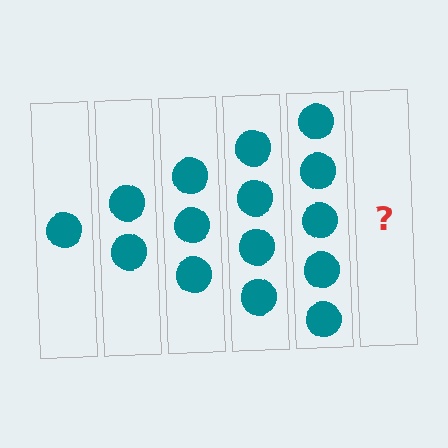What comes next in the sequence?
The next element should be 6 circles.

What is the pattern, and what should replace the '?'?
The pattern is that each step adds one more circle. The '?' should be 6 circles.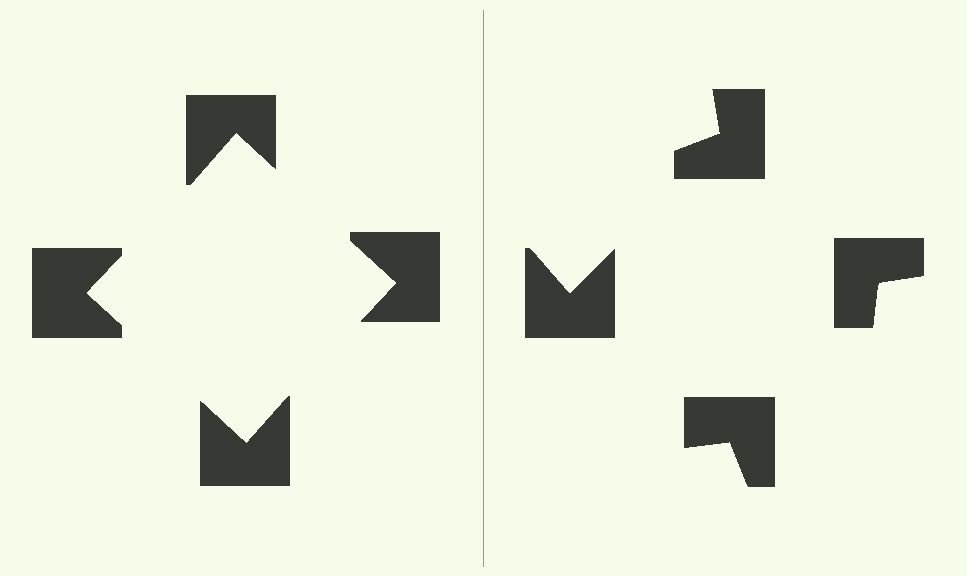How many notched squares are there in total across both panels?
8 — 4 on each side.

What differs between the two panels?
The notched squares are positioned identically on both sides; only the wedge orientations differ. On the left they align to a square; on the right they are misaligned.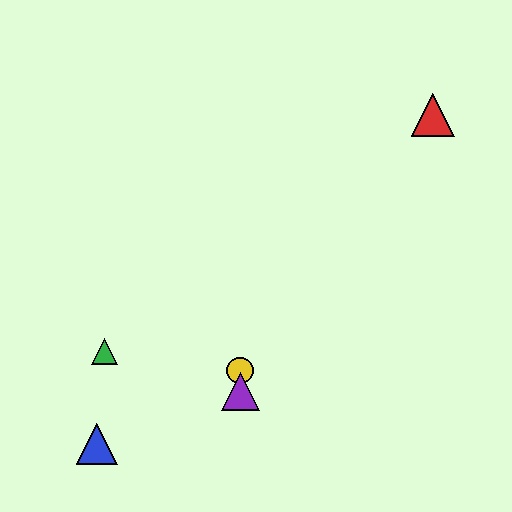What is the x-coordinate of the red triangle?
The red triangle is at x≈433.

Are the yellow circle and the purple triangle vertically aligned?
Yes, both are at x≈240.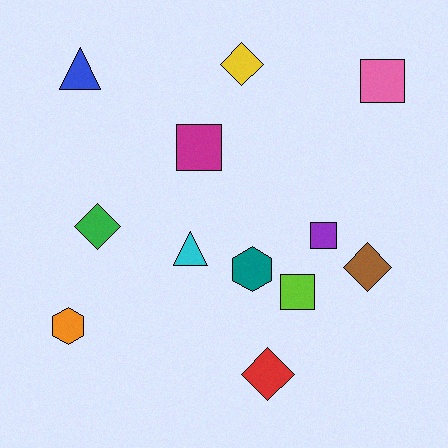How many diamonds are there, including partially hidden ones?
There are 4 diamonds.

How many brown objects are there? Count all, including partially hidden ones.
There is 1 brown object.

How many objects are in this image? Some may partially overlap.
There are 12 objects.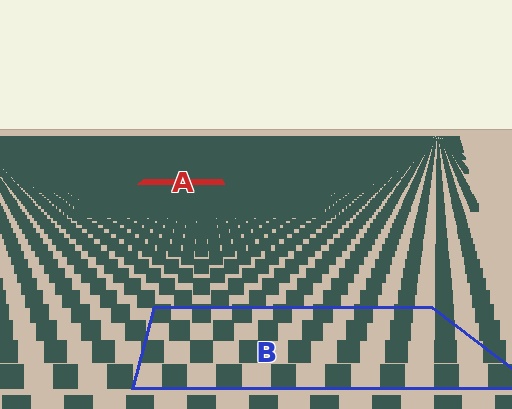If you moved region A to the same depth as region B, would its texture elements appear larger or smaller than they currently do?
They would appear larger. At a closer depth, the same texture elements are projected at a bigger on-screen size.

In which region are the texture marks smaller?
The texture marks are smaller in region A, because it is farther away.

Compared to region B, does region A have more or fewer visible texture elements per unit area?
Region A has more texture elements per unit area — they are packed more densely because it is farther away.